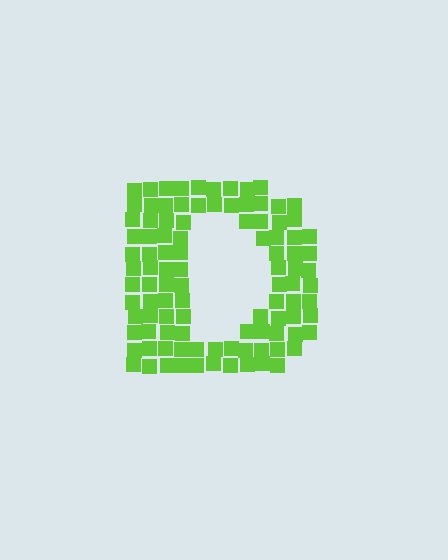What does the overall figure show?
The overall figure shows the letter D.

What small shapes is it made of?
It is made of small squares.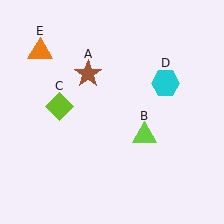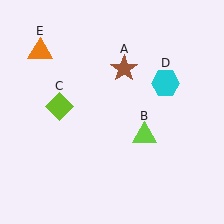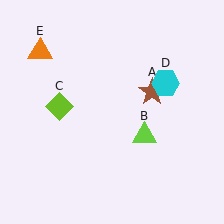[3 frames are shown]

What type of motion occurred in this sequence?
The brown star (object A) rotated clockwise around the center of the scene.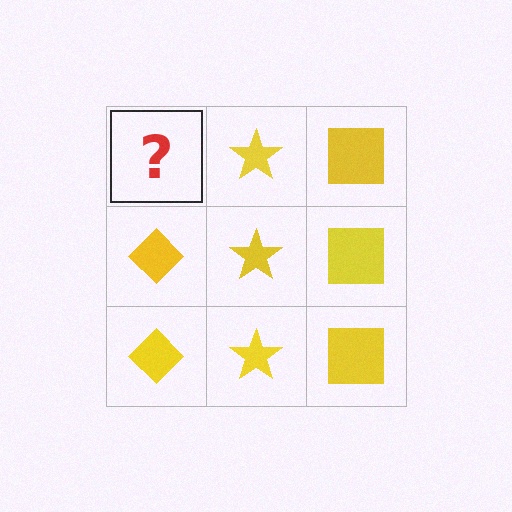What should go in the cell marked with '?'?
The missing cell should contain a yellow diamond.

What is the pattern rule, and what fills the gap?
The rule is that each column has a consistent shape. The gap should be filled with a yellow diamond.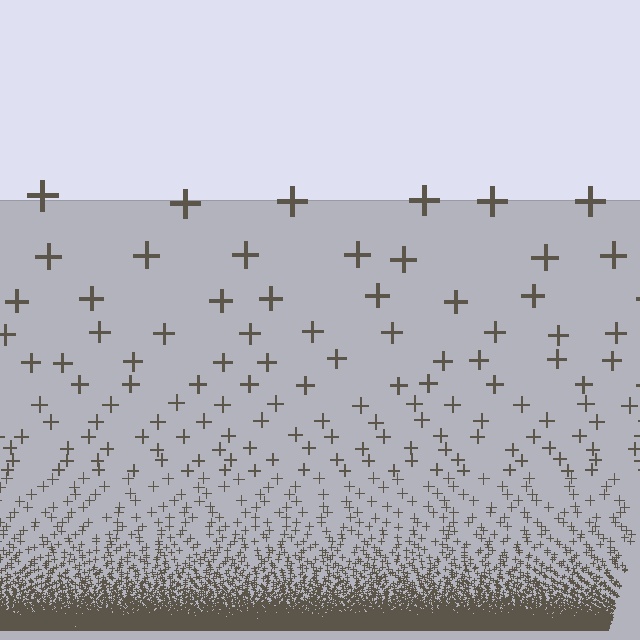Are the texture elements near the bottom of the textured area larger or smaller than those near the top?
Smaller. The gradient is inverted — elements near the bottom are smaller and denser.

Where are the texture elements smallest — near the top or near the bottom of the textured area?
Near the bottom.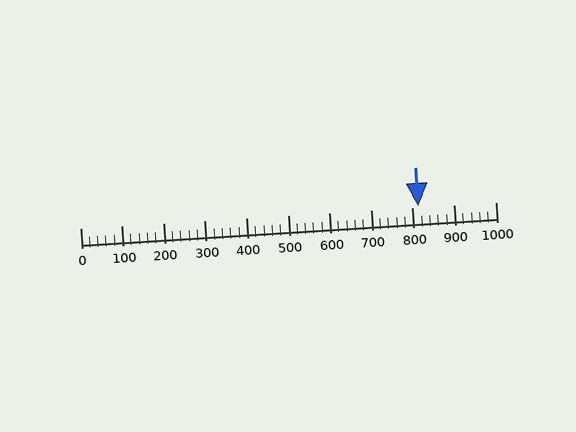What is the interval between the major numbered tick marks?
The major tick marks are spaced 100 units apart.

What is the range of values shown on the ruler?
The ruler shows values from 0 to 1000.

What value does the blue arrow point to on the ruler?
The blue arrow points to approximately 814.